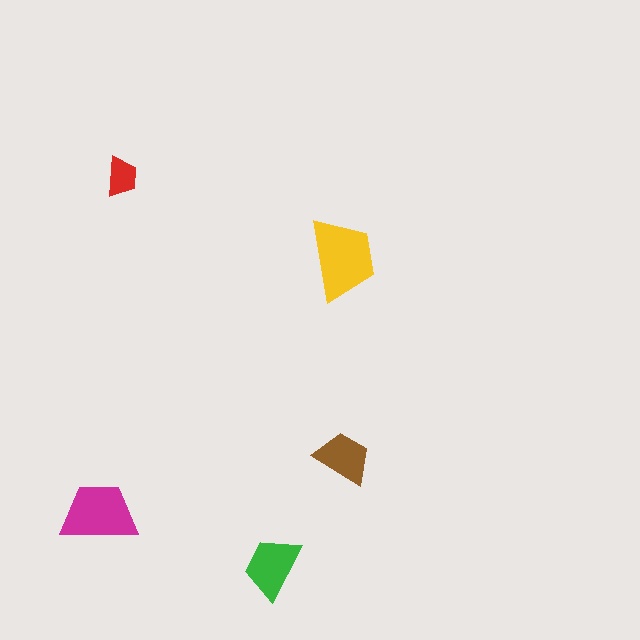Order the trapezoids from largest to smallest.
the yellow one, the magenta one, the green one, the brown one, the red one.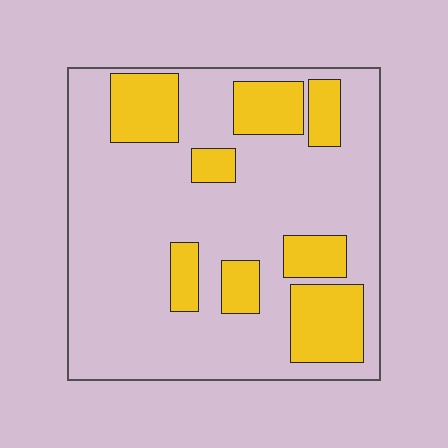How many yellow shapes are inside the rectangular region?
8.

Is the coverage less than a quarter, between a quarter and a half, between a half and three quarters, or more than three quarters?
Between a quarter and a half.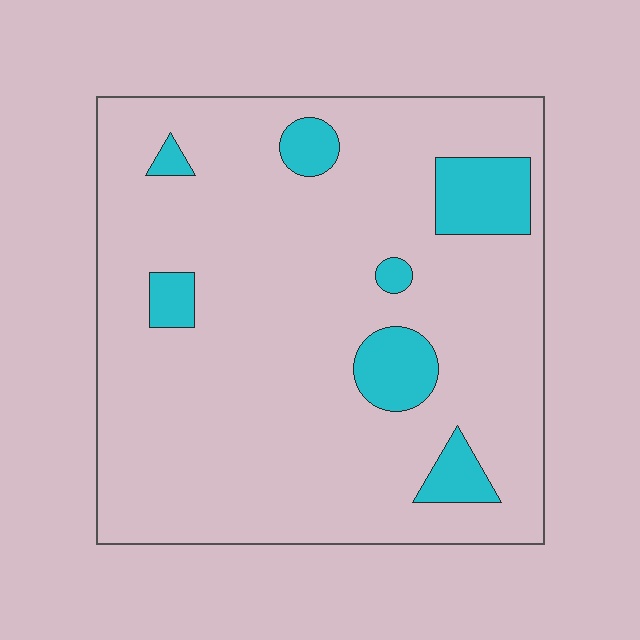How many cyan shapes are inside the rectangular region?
7.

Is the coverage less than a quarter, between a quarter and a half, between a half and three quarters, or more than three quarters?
Less than a quarter.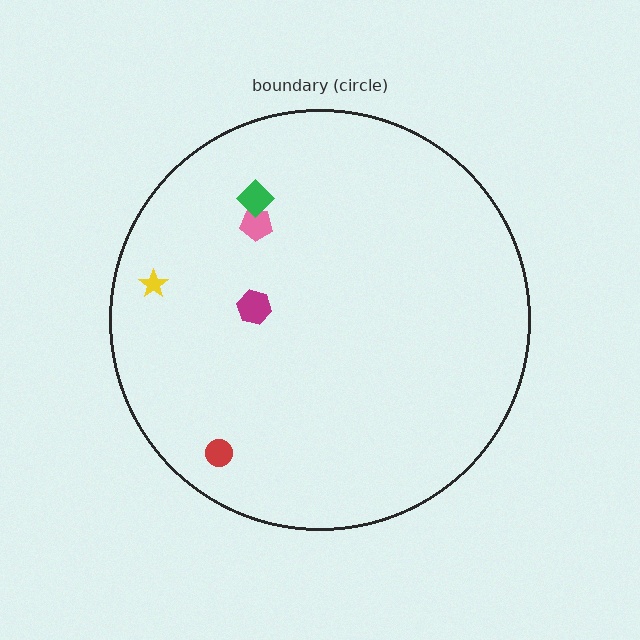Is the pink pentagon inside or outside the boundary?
Inside.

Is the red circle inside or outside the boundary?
Inside.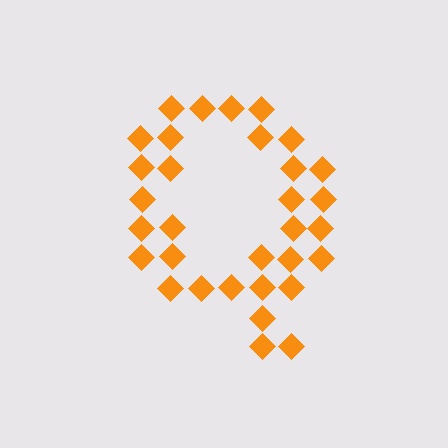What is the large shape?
The large shape is the letter Q.